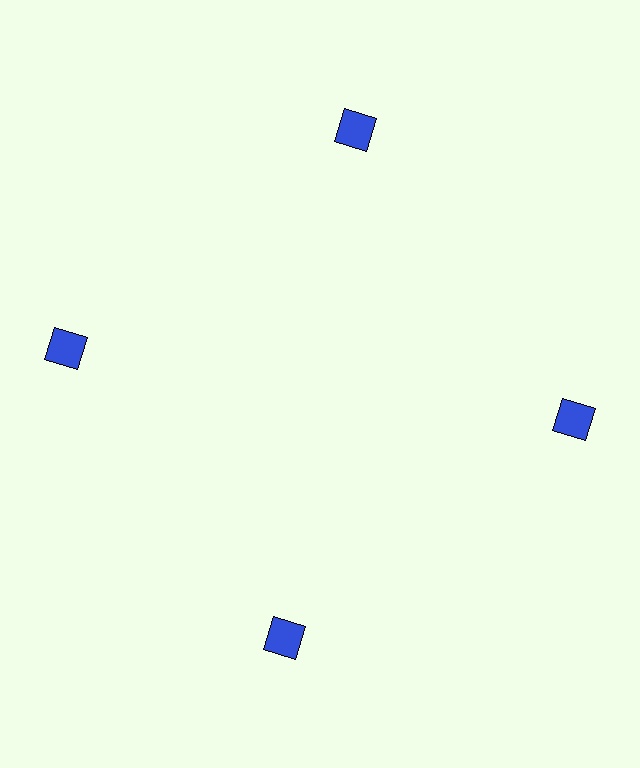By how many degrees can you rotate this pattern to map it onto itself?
The pattern maps onto itself every 90 degrees of rotation.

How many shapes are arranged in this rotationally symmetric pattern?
There are 4 shapes, arranged in 4 groups of 1.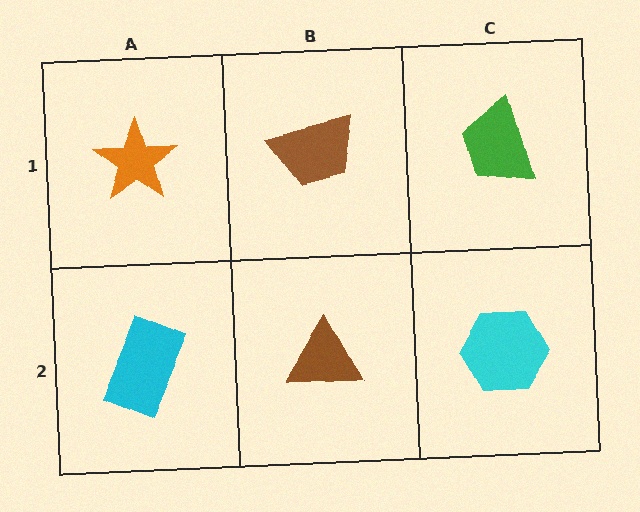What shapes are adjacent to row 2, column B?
A brown trapezoid (row 1, column B), a cyan rectangle (row 2, column A), a cyan hexagon (row 2, column C).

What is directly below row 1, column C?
A cyan hexagon.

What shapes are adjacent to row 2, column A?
An orange star (row 1, column A), a brown triangle (row 2, column B).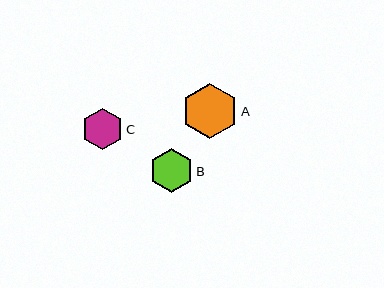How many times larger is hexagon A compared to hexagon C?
Hexagon A is approximately 1.4 times the size of hexagon C.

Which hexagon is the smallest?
Hexagon C is the smallest with a size of approximately 41 pixels.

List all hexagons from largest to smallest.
From largest to smallest: A, B, C.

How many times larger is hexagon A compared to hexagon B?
Hexagon A is approximately 1.3 times the size of hexagon B.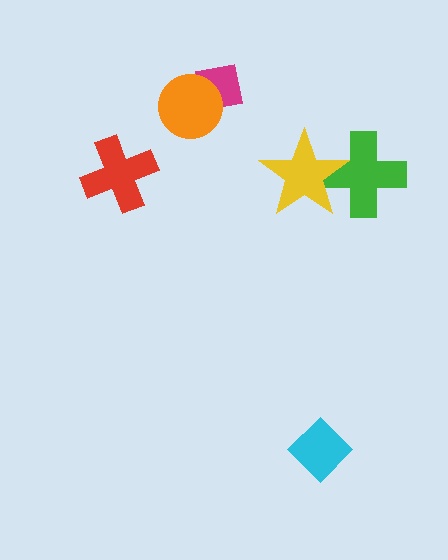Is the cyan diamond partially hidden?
No, no other shape covers it.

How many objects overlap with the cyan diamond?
0 objects overlap with the cyan diamond.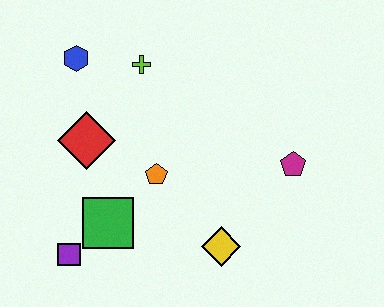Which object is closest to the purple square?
The green square is closest to the purple square.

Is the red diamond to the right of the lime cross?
No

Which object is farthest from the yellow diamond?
The blue hexagon is farthest from the yellow diamond.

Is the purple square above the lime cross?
No